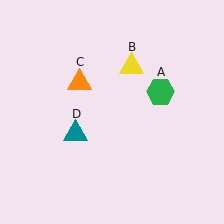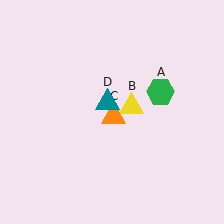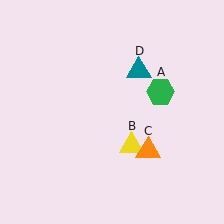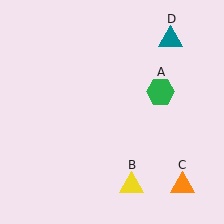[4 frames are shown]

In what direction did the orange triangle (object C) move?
The orange triangle (object C) moved down and to the right.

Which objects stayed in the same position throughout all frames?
Green hexagon (object A) remained stationary.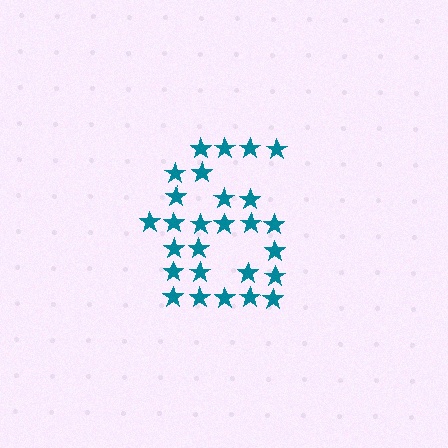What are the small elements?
The small elements are stars.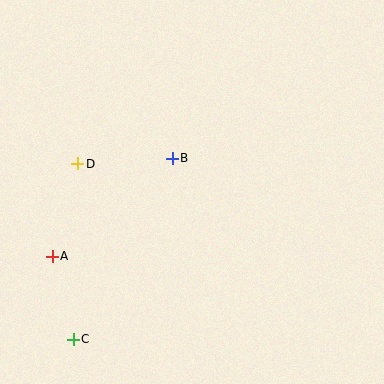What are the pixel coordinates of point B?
Point B is at (172, 158).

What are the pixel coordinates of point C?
Point C is at (73, 339).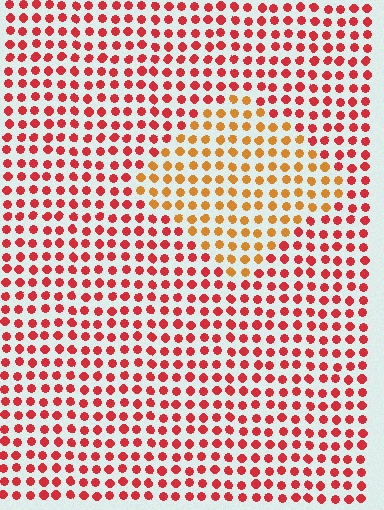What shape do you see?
I see a diamond.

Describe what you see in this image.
The image is filled with small red elements in a uniform arrangement. A diamond-shaped region is visible where the elements are tinted to a slightly different hue, forming a subtle color boundary.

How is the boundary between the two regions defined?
The boundary is defined purely by a slight shift in hue (about 37 degrees). Spacing, size, and orientation are identical on both sides.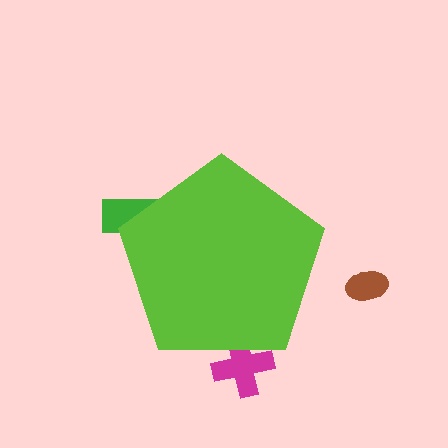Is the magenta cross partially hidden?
Yes, the magenta cross is partially hidden behind the lime pentagon.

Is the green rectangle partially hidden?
Yes, the green rectangle is partially hidden behind the lime pentagon.